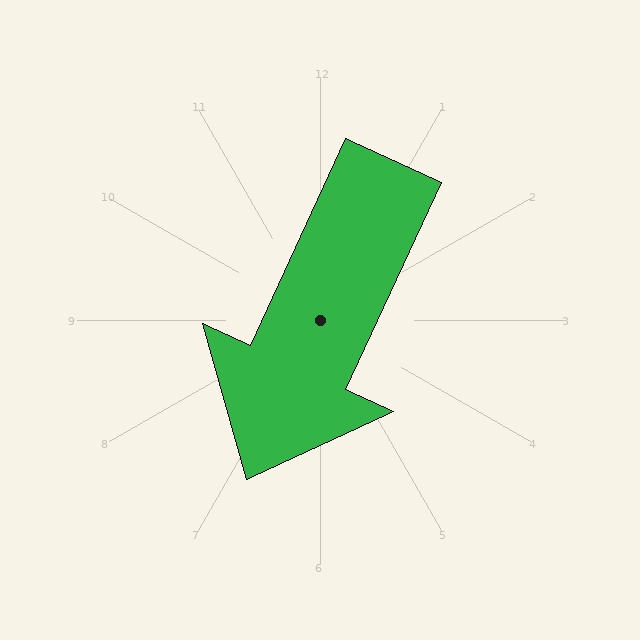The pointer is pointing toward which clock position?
Roughly 7 o'clock.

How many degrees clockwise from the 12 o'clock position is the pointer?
Approximately 205 degrees.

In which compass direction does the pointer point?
Southwest.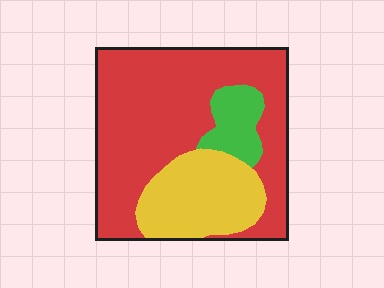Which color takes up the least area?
Green, at roughly 10%.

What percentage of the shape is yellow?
Yellow takes up between a sixth and a third of the shape.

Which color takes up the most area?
Red, at roughly 65%.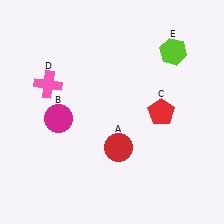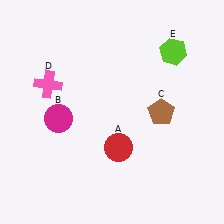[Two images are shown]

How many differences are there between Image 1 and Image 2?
There is 1 difference between the two images.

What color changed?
The pentagon (C) changed from red in Image 1 to brown in Image 2.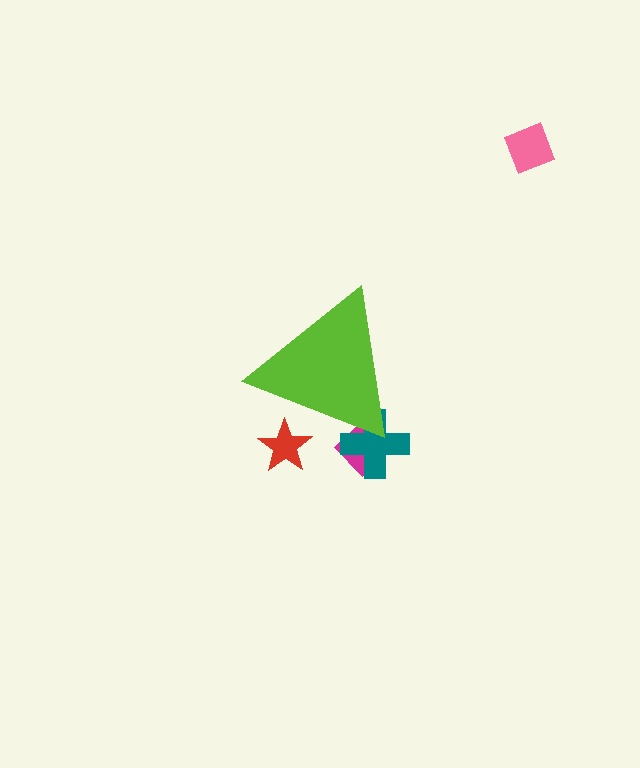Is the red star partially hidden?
Yes, the red star is partially hidden behind the lime triangle.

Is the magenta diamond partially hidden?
Yes, the magenta diamond is partially hidden behind the lime triangle.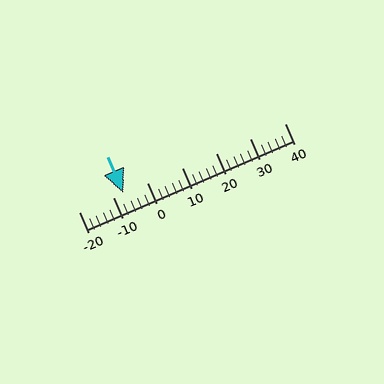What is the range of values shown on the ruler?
The ruler shows values from -20 to 40.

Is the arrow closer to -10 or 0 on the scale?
The arrow is closer to -10.